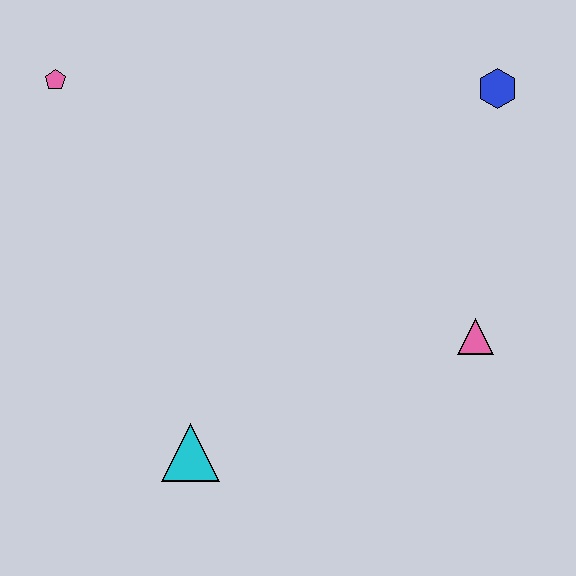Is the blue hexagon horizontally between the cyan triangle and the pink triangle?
No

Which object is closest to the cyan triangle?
The pink triangle is closest to the cyan triangle.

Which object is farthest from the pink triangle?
The pink pentagon is farthest from the pink triangle.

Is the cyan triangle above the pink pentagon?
No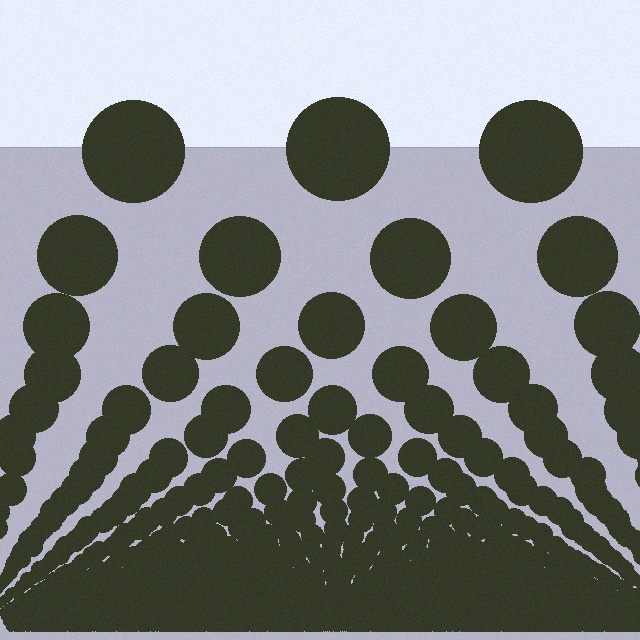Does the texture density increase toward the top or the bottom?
Density increases toward the bottom.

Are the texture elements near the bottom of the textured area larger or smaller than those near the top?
Smaller. The gradient is inverted — elements near the bottom are smaller and denser.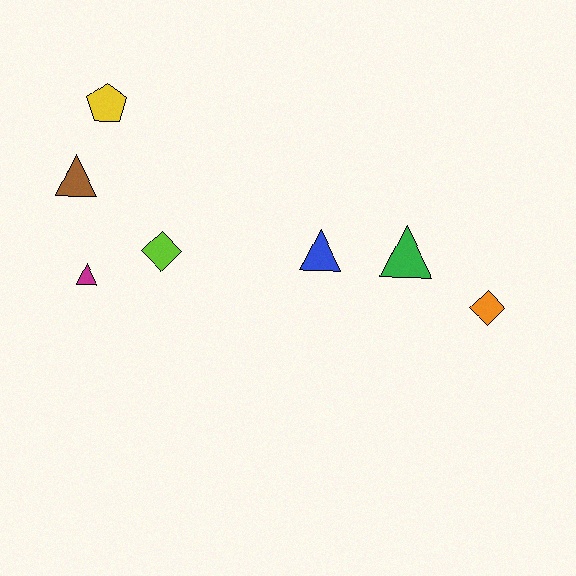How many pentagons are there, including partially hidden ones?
There is 1 pentagon.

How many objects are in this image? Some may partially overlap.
There are 7 objects.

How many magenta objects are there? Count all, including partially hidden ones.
There is 1 magenta object.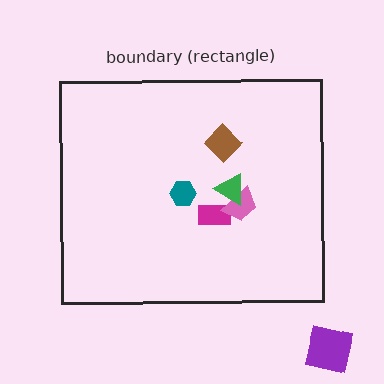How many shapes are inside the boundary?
5 inside, 1 outside.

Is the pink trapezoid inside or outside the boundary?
Inside.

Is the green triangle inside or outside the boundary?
Inside.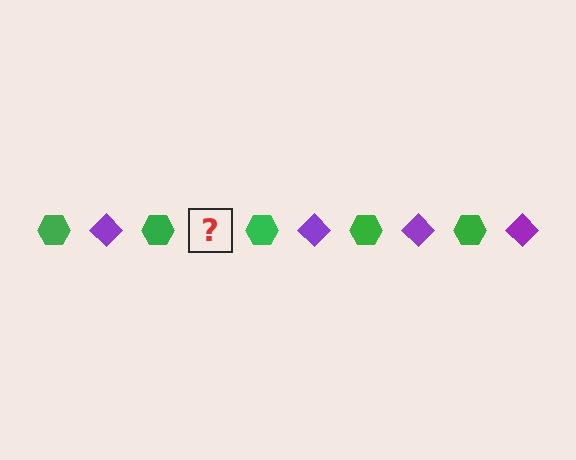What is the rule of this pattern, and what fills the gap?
The rule is that the pattern alternates between green hexagon and purple diamond. The gap should be filled with a purple diamond.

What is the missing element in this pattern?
The missing element is a purple diamond.